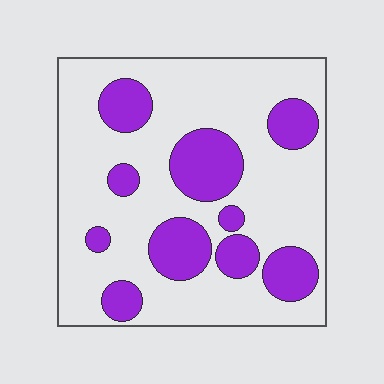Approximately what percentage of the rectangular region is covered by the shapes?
Approximately 25%.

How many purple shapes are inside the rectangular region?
10.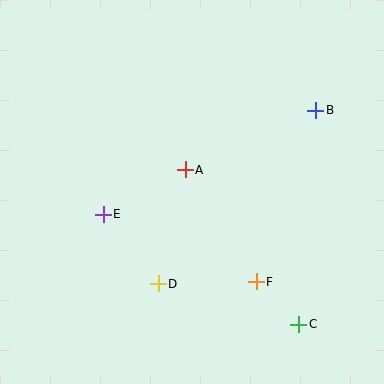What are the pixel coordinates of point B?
Point B is at (316, 110).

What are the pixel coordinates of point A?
Point A is at (185, 170).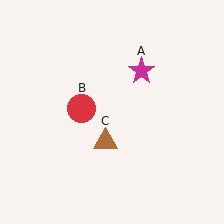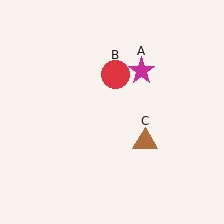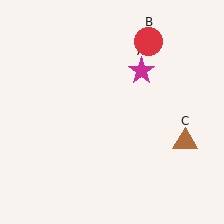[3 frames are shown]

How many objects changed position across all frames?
2 objects changed position: red circle (object B), brown triangle (object C).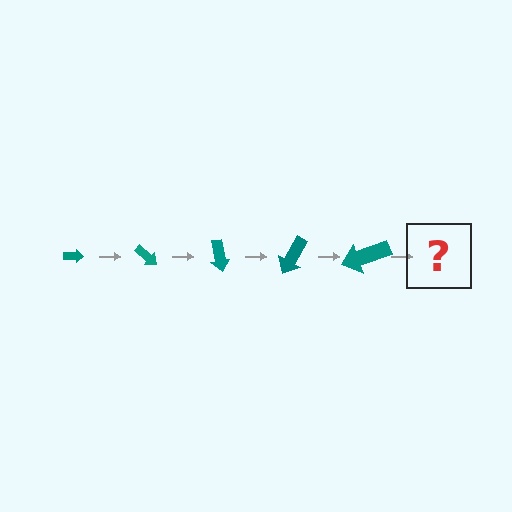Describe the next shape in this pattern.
It should be an arrow, larger than the previous one and rotated 200 degrees from the start.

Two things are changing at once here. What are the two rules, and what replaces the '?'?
The two rules are that the arrow grows larger each step and it rotates 40 degrees each step. The '?' should be an arrow, larger than the previous one and rotated 200 degrees from the start.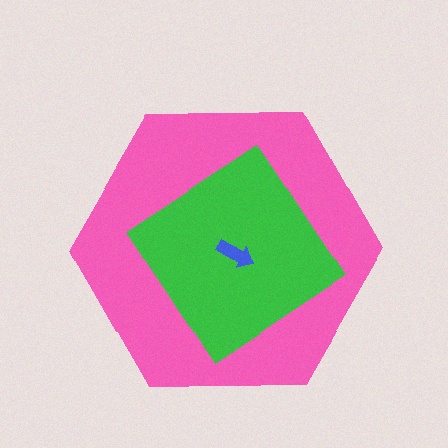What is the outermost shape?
The pink hexagon.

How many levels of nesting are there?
3.